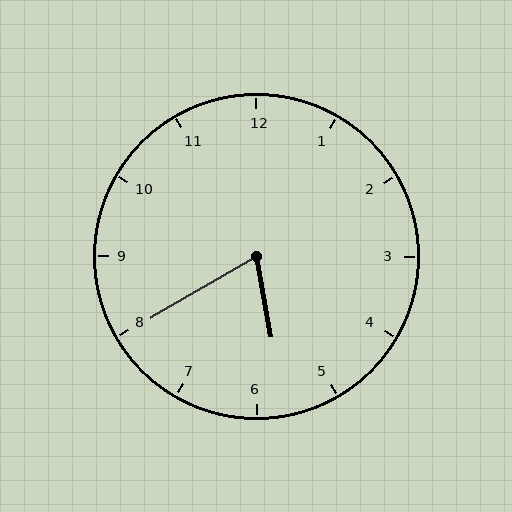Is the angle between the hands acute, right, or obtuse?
It is acute.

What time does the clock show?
5:40.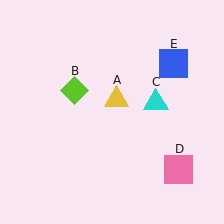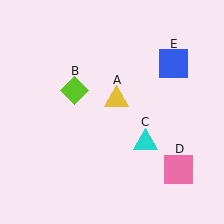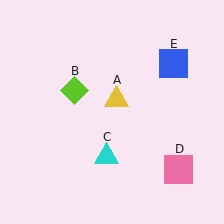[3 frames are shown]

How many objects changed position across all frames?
1 object changed position: cyan triangle (object C).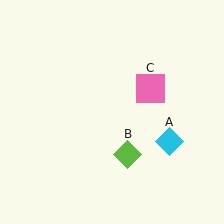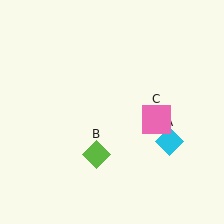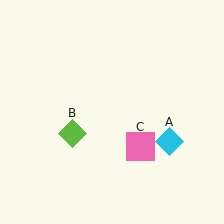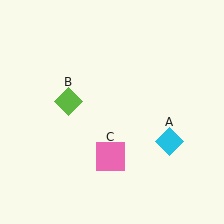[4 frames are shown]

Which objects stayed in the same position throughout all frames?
Cyan diamond (object A) remained stationary.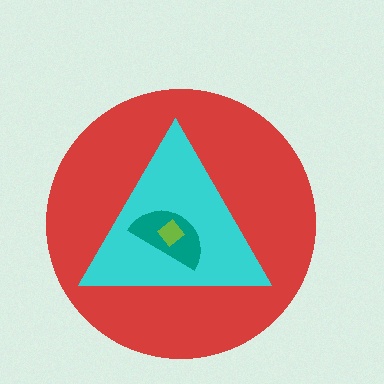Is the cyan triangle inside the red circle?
Yes.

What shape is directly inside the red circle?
The cyan triangle.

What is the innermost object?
The lime diamond.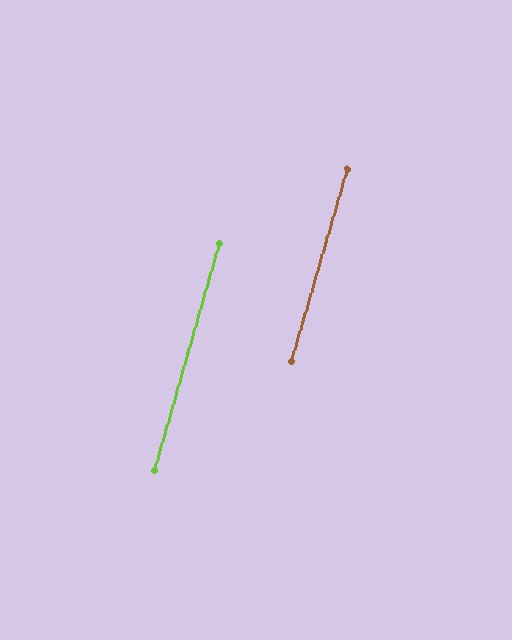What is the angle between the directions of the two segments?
Approximately 0 degrees.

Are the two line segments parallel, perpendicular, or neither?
Parallel — their directions differ by only 0.1°.